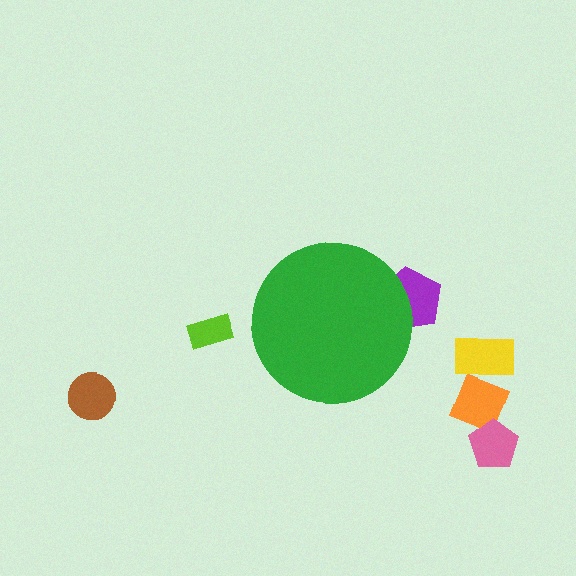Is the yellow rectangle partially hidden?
No, the yellow rectangle is fully visible.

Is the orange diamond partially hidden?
No, the orange diamond is fully visible.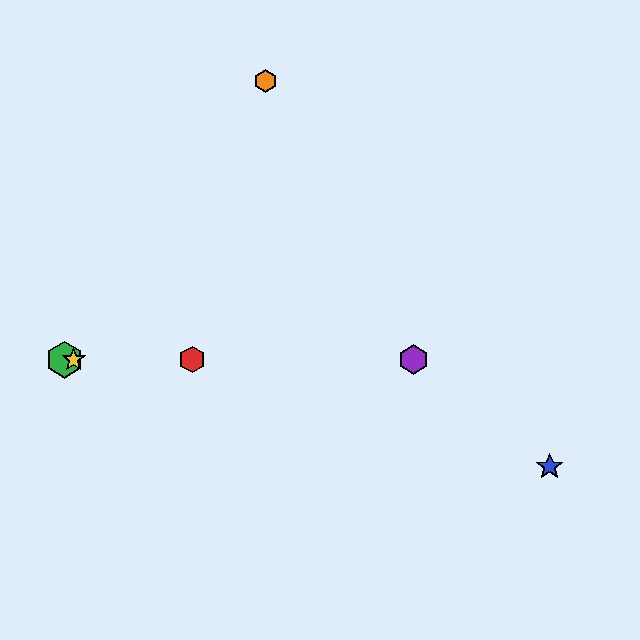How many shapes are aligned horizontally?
4 shapes (the red hexagon, the green hexagon, the yellow star, the purple hexagon) are aligned horizontally.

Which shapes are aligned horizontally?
The red hexagon, the green hexagon, the yellow star, the purple hexagon are aligned horizontally.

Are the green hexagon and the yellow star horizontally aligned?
Yes, both are at y≈360.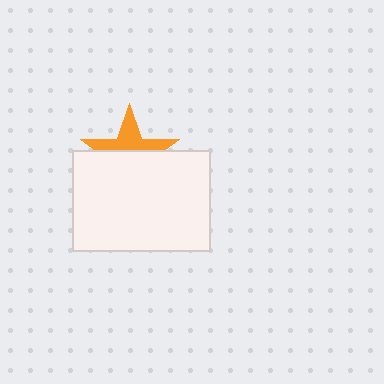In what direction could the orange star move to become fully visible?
The orange star could move up. That would shift it out from behind the white rectangle entirely.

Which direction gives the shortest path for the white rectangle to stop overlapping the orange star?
Moving down gives the shortest separation.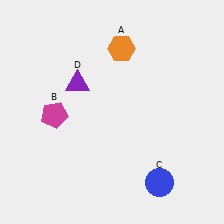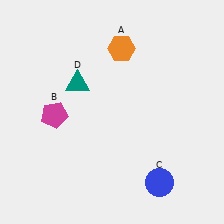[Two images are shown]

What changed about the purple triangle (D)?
In Image 1, D is purple. In Image 2, it changed to teal.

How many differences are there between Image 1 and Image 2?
There is 1 difference between the two images.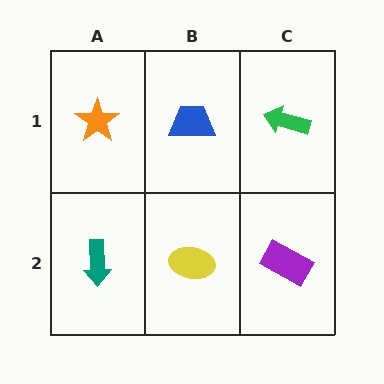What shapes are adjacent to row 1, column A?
A teal arrow (row 2, column A), a blue trapezoid (row 1, column B).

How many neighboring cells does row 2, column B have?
3.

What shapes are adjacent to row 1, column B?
A yellow ellipse (row 2, column B), an orange star (row 1, column A), a green arrow (row 1, column C).